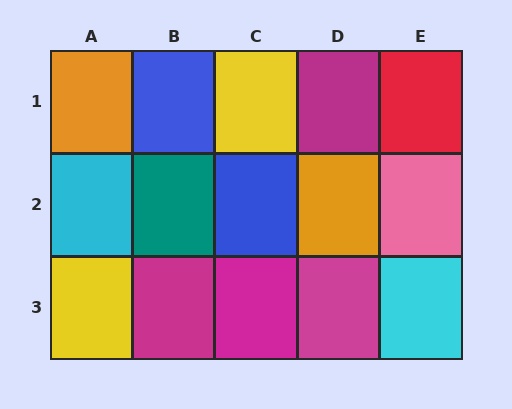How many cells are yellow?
2 cells are yellow.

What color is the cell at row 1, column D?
Magenta.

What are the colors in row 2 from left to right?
Cyan, teal, blue, orange, pink.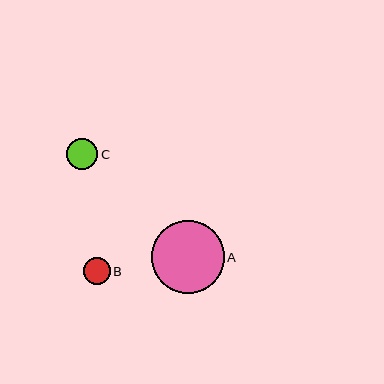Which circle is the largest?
Circle A is the largest with a size of approximately 73 pixels.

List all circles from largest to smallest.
From largest to smallest: A, C, B.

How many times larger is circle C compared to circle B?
Circle C is approximately 1.2 times the size of circle B.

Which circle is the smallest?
Circle B is the smallest with a size of approximately 27 pixels.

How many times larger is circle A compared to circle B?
Circle A is approximately 2.7 times the size of circle B.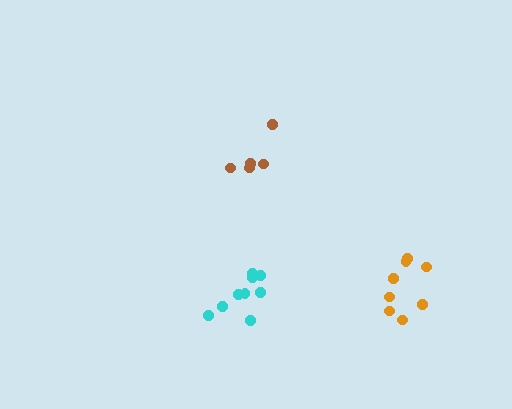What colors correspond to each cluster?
The clusters are colored: cyan, brown, orange.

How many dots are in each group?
Group 1: 9 dots, Group 2: 5 dots, Group 3: 8 dots (22 total).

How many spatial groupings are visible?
There are 3 spatial groupings.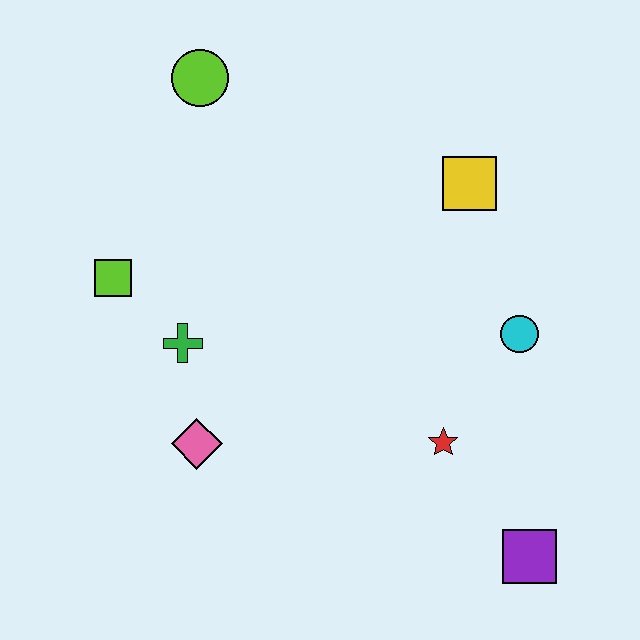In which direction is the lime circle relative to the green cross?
The lime circle is above the green cross.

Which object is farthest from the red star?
The lime circle is farthest from the red star.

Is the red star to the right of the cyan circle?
No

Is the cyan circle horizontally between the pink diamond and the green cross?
No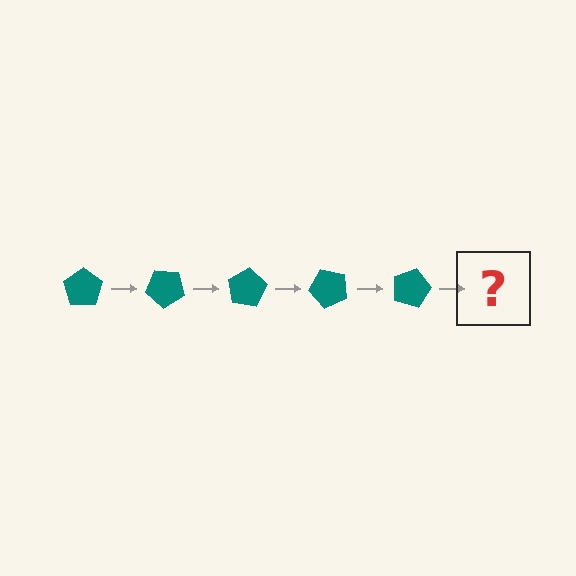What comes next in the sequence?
The next element should be a teal pentagon rotated 200 degrees.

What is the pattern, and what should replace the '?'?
The pattern is that the pentagon rotates 40 degrees each step. The '?' should be a teal pentagon rotated 200 degrees.